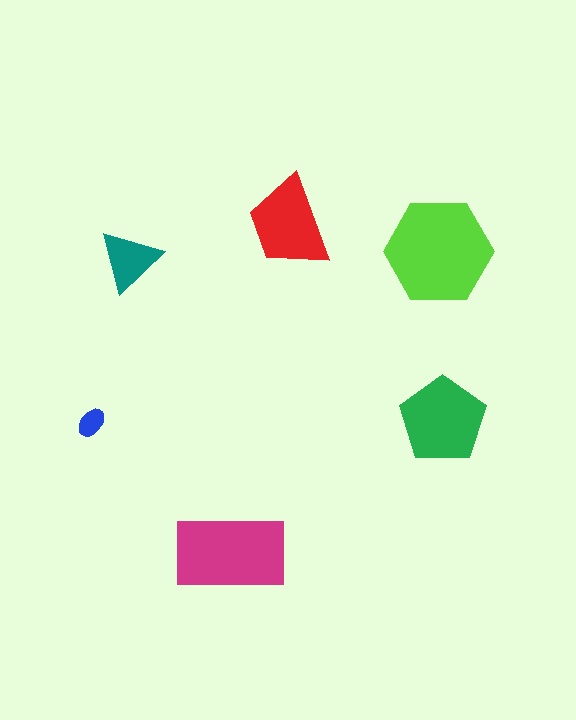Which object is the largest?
The lime hexagon.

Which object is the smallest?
The blue ellipse.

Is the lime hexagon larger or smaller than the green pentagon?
Larger.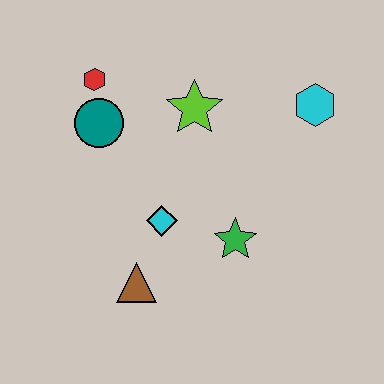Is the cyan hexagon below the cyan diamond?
No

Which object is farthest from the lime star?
The brown triangle is farthest from the lime star.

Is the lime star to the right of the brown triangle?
Yes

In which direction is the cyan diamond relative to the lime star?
The cyan diamond is below the lime star.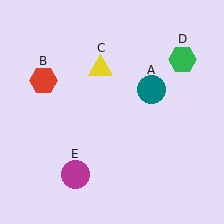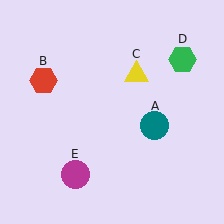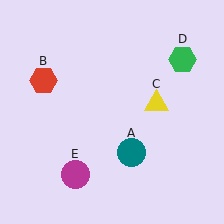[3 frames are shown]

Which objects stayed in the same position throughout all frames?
Red hexagon (object B) and green hexagon (object D) and magenta circle (object E) remained stationary.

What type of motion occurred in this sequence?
The teal circle (object A), yellow triangle (object C) rotated clockwise around the center of the scene.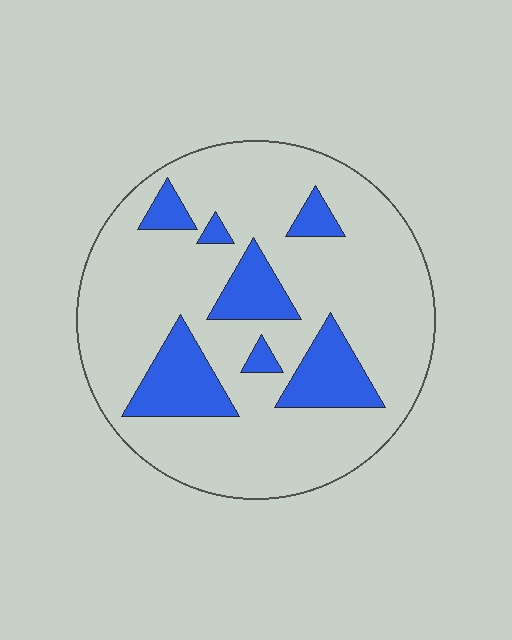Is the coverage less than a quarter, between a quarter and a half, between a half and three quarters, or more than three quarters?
Less than a quarter.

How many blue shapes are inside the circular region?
7.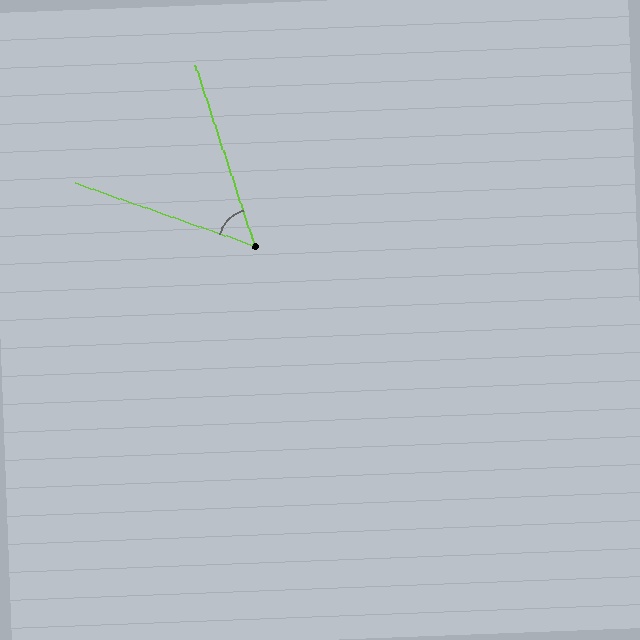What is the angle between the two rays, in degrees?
Approximately 52 degrees.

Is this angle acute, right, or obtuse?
It is acute.